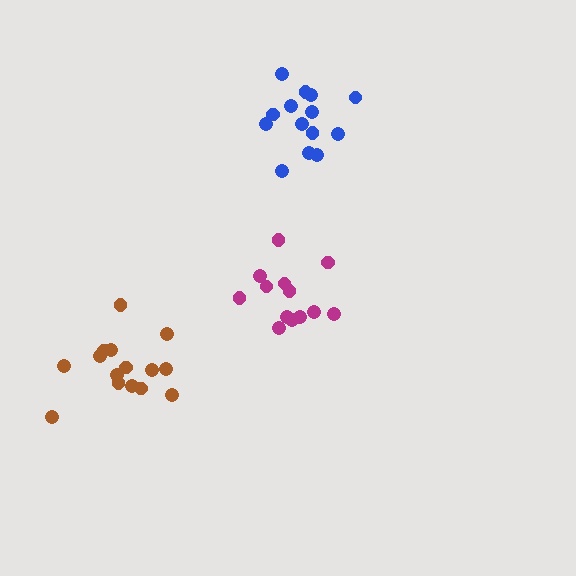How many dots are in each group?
Group 1: 15 dots, Group 2: 14 dots, Group 3: 13 dots (42 total).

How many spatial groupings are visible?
There are 3 spatial groupings.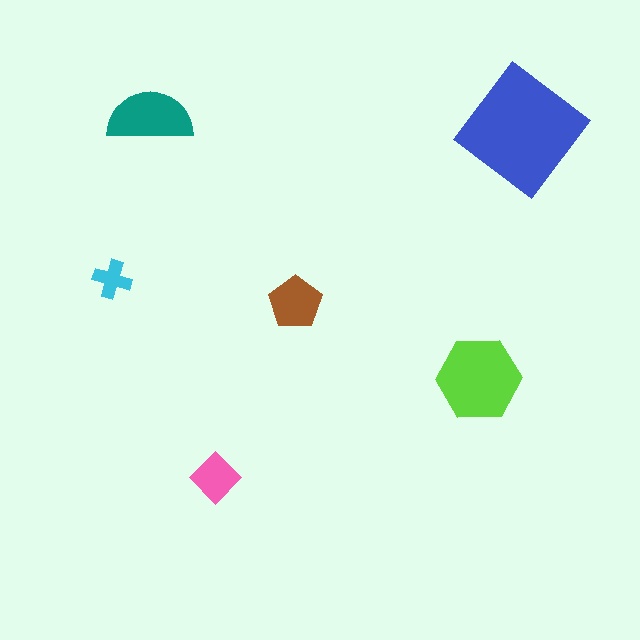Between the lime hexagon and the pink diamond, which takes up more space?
The lime hexagon.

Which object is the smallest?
The cyan cross.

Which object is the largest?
The blue diamond.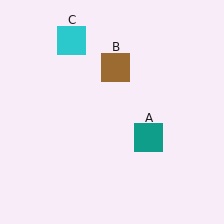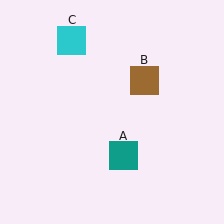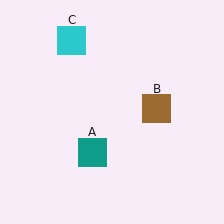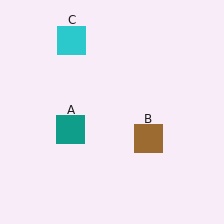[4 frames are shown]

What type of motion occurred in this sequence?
The teal square (object A), brown square (object B) rotated clockwise around the center of the scene.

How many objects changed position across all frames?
2 objects changed position: teal square (object A), brown square (object B).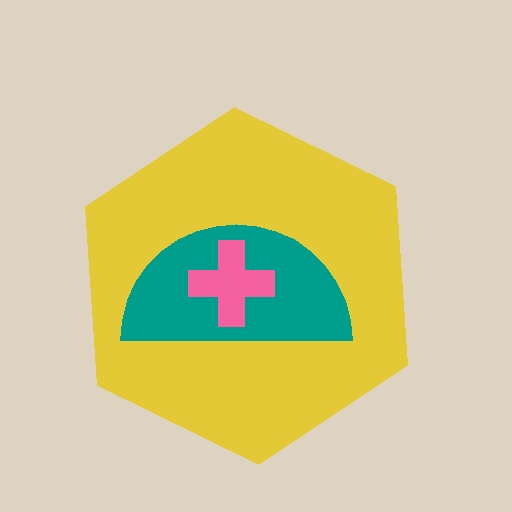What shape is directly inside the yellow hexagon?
The teal semicircle.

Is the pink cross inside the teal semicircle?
Yes.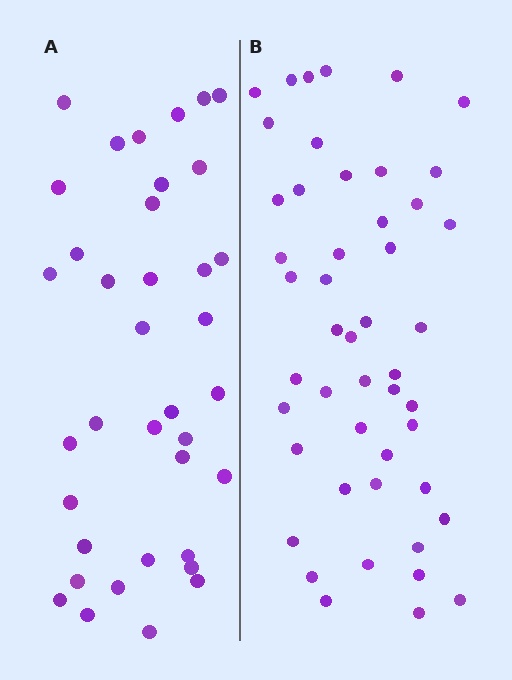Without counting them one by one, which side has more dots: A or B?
Region B (the right region) has more dots.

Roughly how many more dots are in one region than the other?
Region B has roughly 12 or so more dots than region A.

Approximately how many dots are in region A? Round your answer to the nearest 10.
About 40 dots. (The exact count is 37, which rounds to 40.)